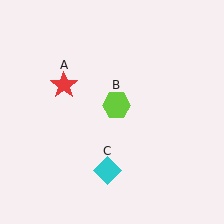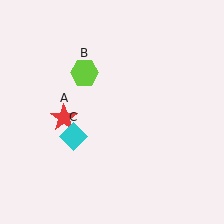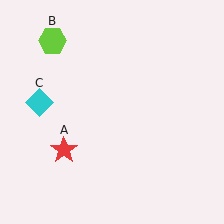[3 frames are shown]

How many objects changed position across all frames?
3 objects changed position: red star (object A), lime hexagon (object B), cyan diamond (object C).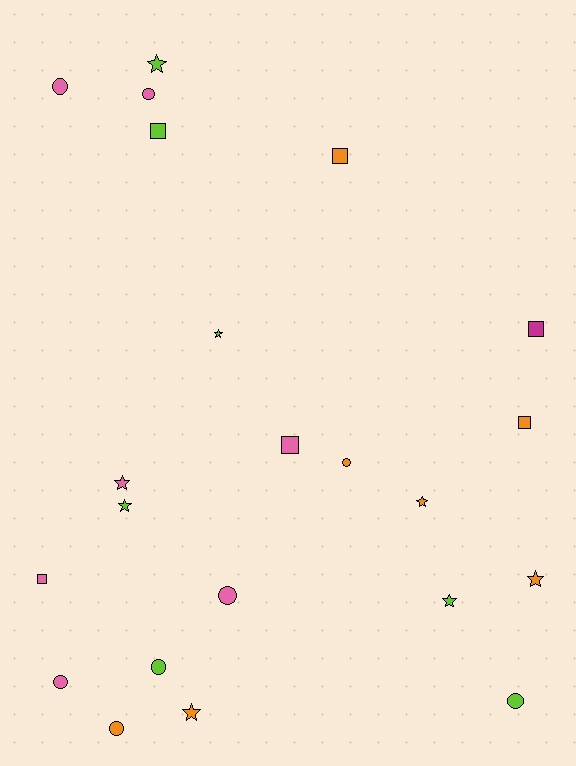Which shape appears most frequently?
Circle, with 8 objects.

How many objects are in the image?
There are 22 objects.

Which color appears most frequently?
Lime, with 7 objects.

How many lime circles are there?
There are 2 lime circles.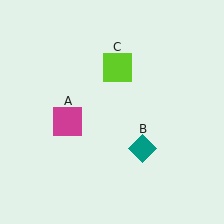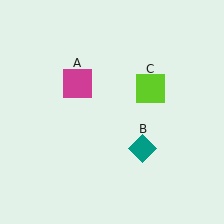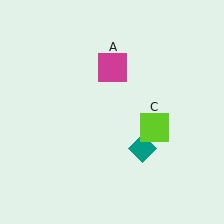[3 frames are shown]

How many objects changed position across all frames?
2 objects changed position: magenta square (object A), lime square (object C).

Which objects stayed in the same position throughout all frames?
Teal diamond (object B) remained stationary.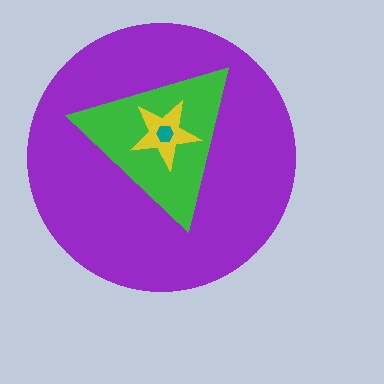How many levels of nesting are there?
4.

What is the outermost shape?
The purple circle.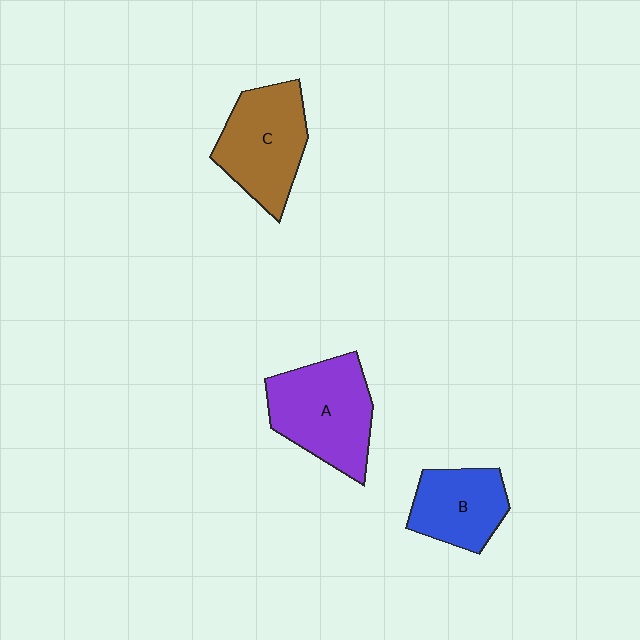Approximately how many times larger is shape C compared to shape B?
Approximately 1.3 times.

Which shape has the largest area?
Shape A (purple).